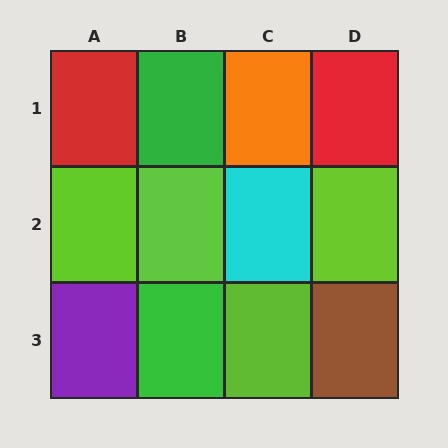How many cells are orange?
1 cell is orange.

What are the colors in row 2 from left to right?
Lime, lime, cyan, lime.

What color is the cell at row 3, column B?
Green.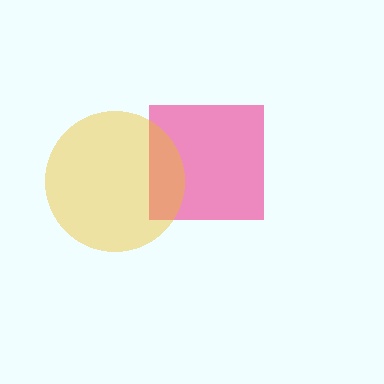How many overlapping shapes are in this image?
There are 2 overlapping shapes in the image.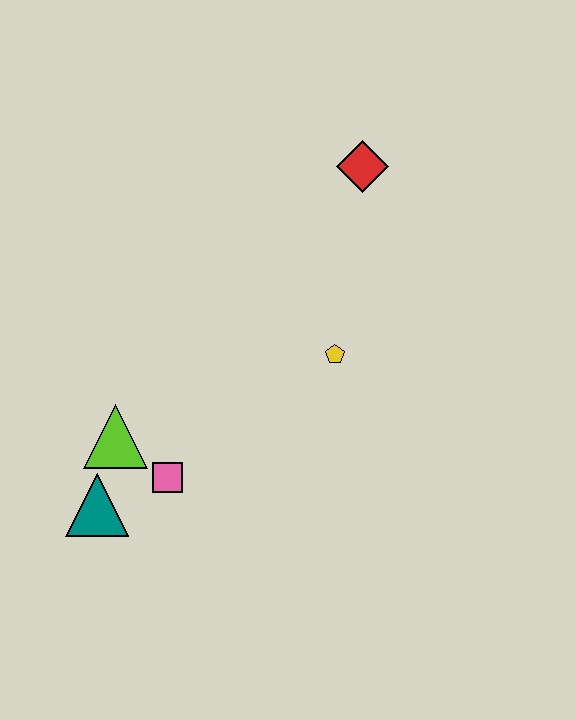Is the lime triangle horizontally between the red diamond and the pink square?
No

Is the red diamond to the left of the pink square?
No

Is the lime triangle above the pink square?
Yes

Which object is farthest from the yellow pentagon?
The teal triangle is farthest from the yellow pentagon.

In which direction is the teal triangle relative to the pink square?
The teal triangle is to the left of the pink square.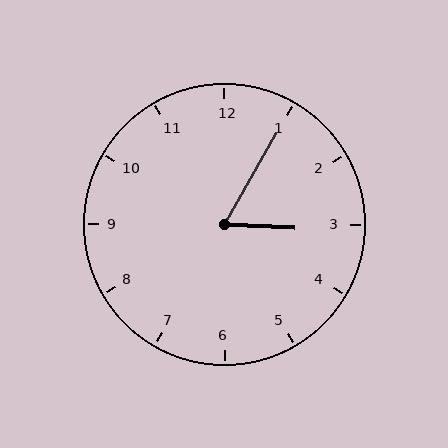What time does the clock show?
3:05.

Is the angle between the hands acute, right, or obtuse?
It is acute.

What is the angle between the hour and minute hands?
Approximately 62 degrees.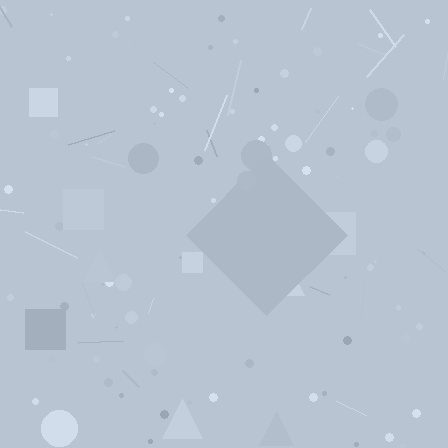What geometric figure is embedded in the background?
A diamond is embedded in the background.